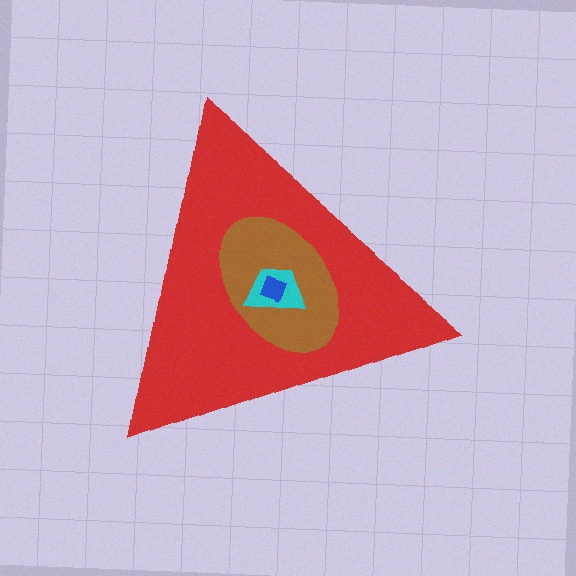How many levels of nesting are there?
4.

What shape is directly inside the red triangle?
The brown ellipse.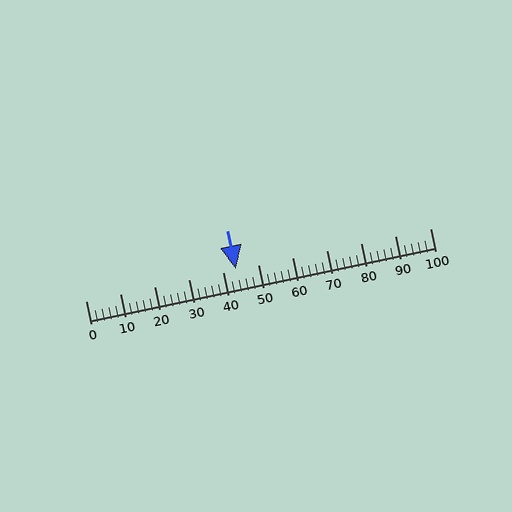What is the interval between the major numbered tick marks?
The major tick marks are spaced 10 units apart.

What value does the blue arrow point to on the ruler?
The blue arrow points to approximately 44.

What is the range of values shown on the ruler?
The ruler shows values from 0 to 100.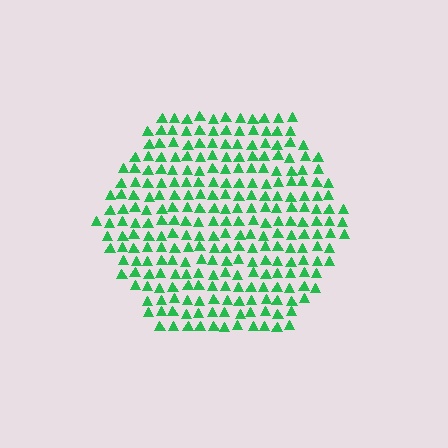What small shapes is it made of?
It is made of small triangles.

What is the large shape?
The large shape is a hexagon.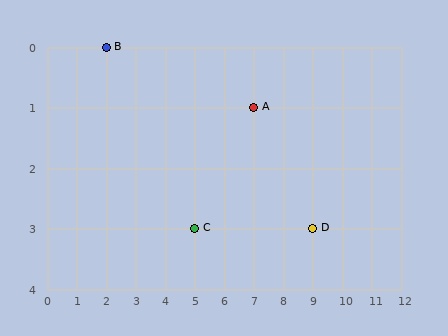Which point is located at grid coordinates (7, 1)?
Point A is at (7, 1).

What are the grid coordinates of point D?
Point D is at grid coordinates (9, 3).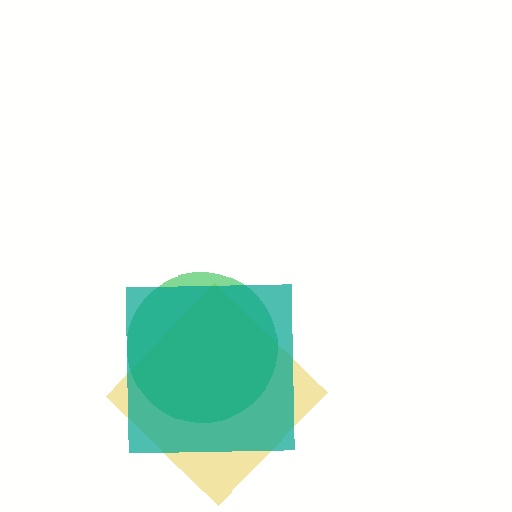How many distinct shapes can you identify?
There are 3 distinct shapes: a yellow diamond, a green circle, a teal square.